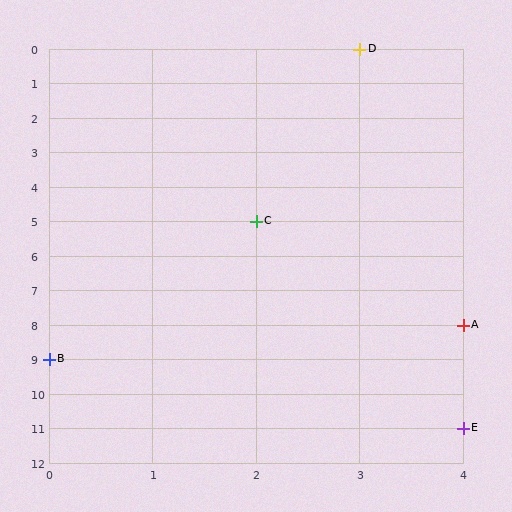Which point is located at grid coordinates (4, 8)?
Point A is at (4, 8).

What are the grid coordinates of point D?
Point D is at grid coordinates (3, 0).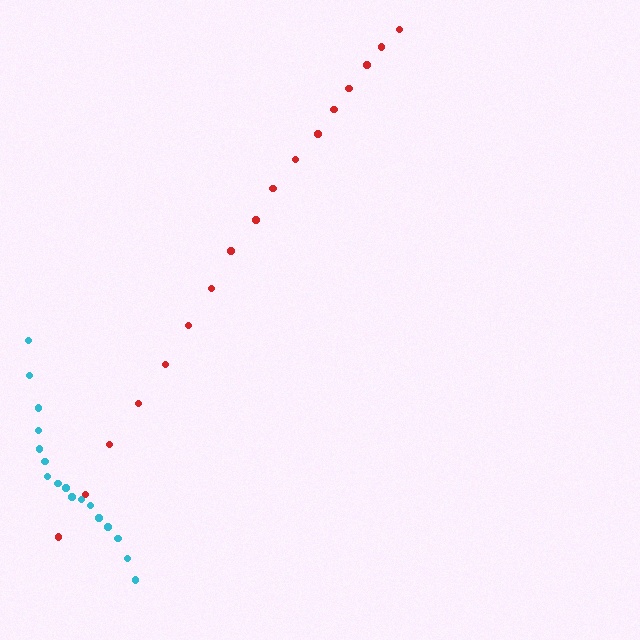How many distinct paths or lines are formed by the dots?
There are 2 distinct paths.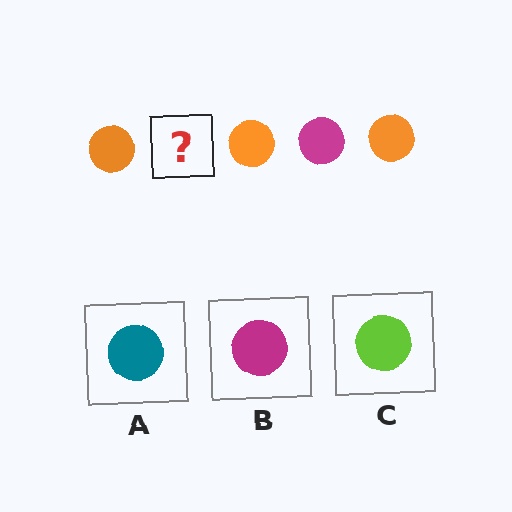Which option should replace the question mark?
Option B.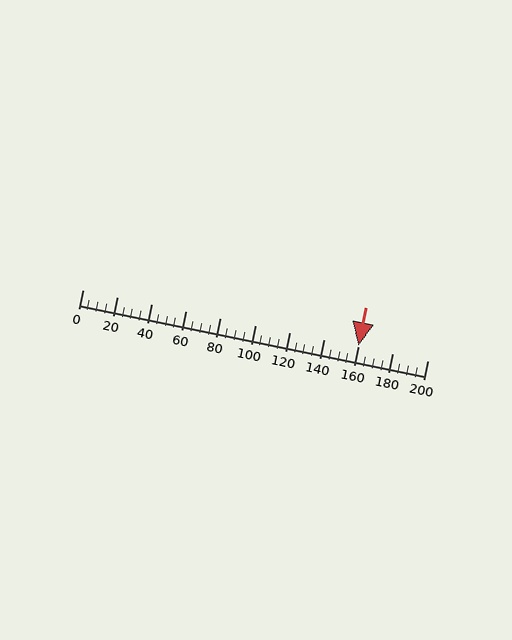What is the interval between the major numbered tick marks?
The major tick marks are spaced 20 units apart.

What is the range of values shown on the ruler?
The ruler shows values from 0 to 200.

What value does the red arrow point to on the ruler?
The red arrow points to approximately 160.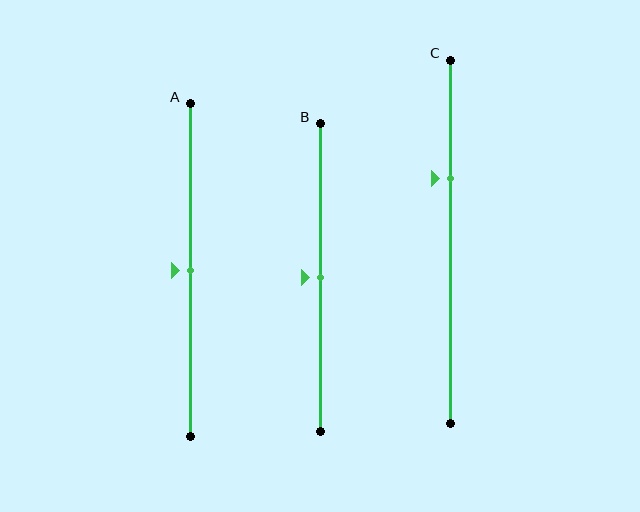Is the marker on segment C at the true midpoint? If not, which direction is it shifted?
No, the marker on segment C is shifted upward by about 17% of the segment length.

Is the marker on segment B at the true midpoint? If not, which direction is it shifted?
Yes, the marker on segment B is at the true midpoint.